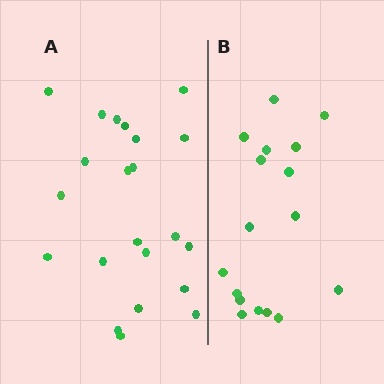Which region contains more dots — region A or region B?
Region A (the left region) has more dots.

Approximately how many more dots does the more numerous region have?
Region A has about 5 more dots than region B.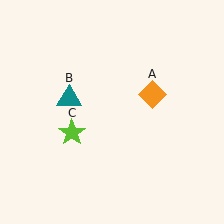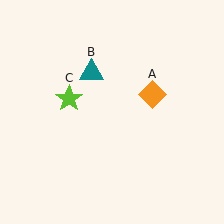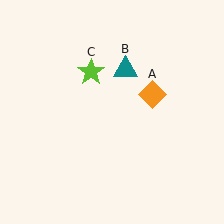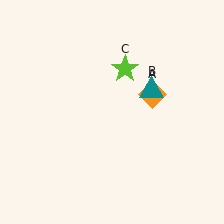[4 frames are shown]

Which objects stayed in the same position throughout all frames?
Orange diamond (object A) remained stationary.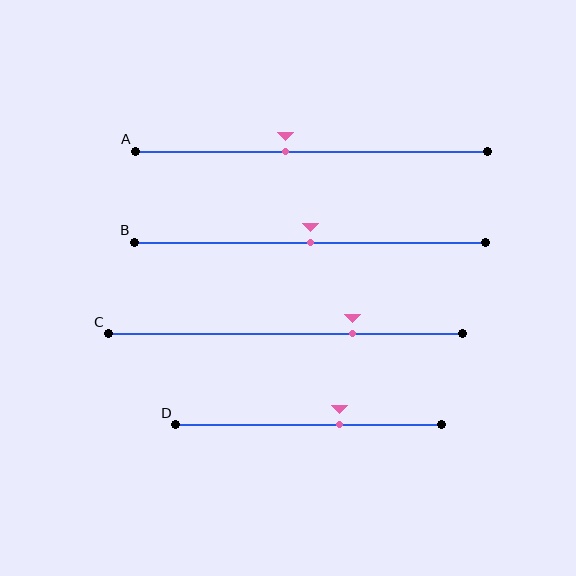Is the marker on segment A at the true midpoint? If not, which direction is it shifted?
No, the marker on segment A is shifted to the left by about 7% of the segment length.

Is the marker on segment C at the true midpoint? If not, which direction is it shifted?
No, the marker on segment C is shifted to the right by about 19% of the segment length.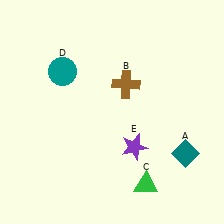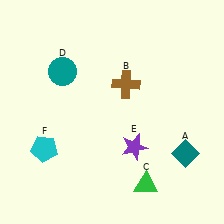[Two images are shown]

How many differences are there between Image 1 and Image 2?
There is 1 difference between the two images.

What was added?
A cyan pentagon (F) was added in Image 2.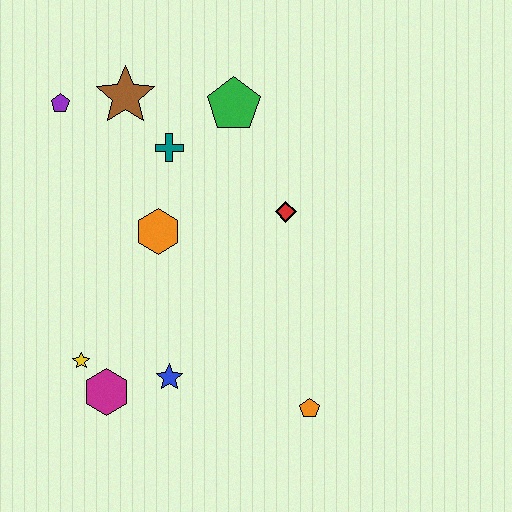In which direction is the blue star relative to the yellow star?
The blue star is to the right of the yellow star.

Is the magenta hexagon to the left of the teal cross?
Yes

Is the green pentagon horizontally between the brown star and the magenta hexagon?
No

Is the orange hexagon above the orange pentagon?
Yes